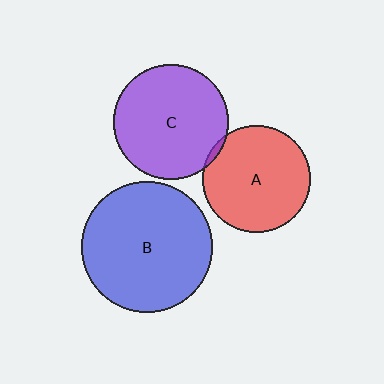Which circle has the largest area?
Circle B (blue).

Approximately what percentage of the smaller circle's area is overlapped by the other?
Approximately 5%.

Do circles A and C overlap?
Yes.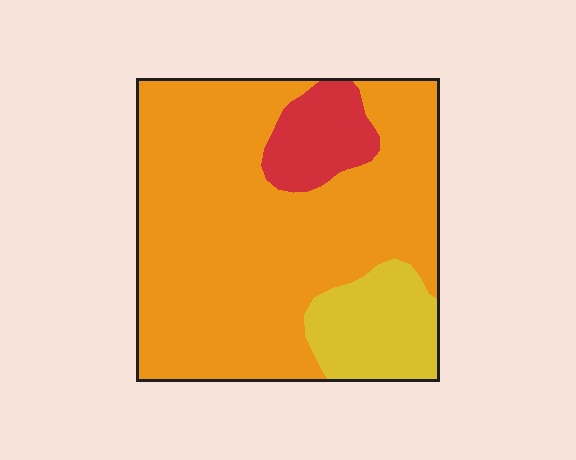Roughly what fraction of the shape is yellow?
Yellow takes up about one eighth (1/8) of the shape.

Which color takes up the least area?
Red, at roughly 10%.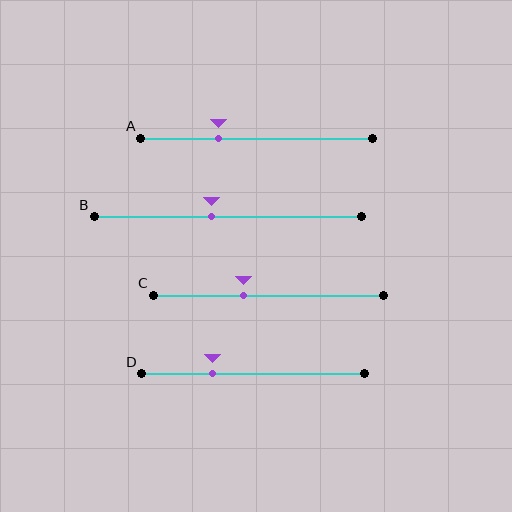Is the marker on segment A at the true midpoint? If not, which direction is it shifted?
No, the marker on segment A is shifted to the left by about 16% of the segment length.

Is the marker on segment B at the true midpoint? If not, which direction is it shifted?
No, the marker on segment B is shifted to the left by about 6% of the segment length.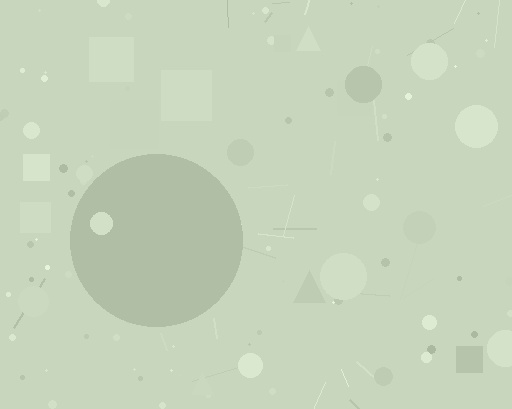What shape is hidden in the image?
A circle is hidden in the image.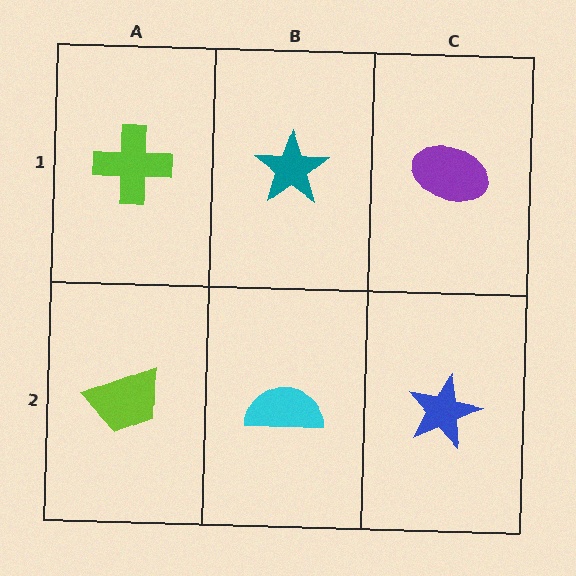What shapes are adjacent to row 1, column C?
A blue star (row 2, column C), a teal star (row 1, column B).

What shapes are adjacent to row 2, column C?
A purple ellipse (row 1, column C), a cyan semicircle (row 2, column B).